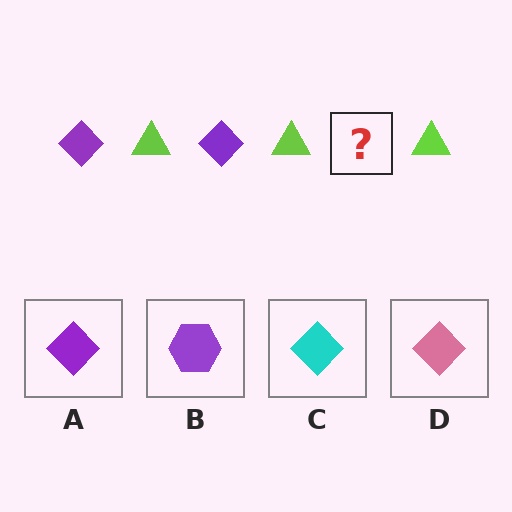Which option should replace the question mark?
Option A.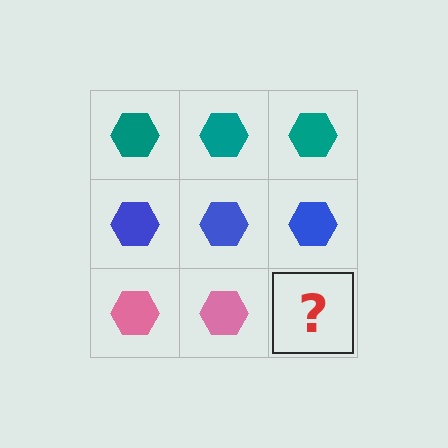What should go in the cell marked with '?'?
The missing cell should contain a pink hexagon.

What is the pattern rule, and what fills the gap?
The rule is that each row has a consistent color. The gap should be filled with a pink hexagon.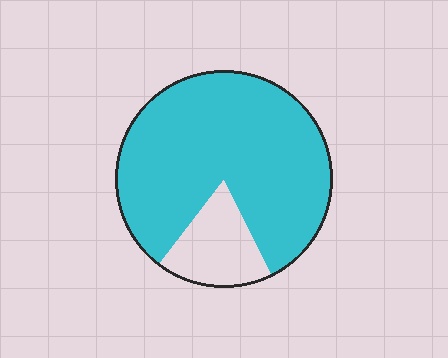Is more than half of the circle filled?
Yes.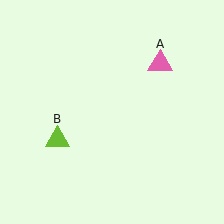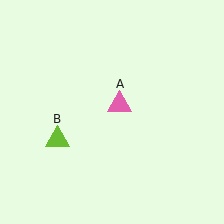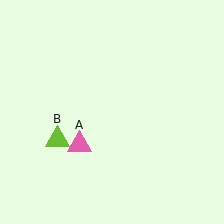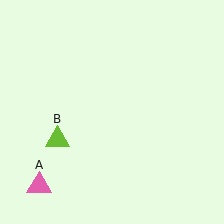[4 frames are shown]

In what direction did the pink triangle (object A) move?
The pink triangle (object A) moved down and to the left.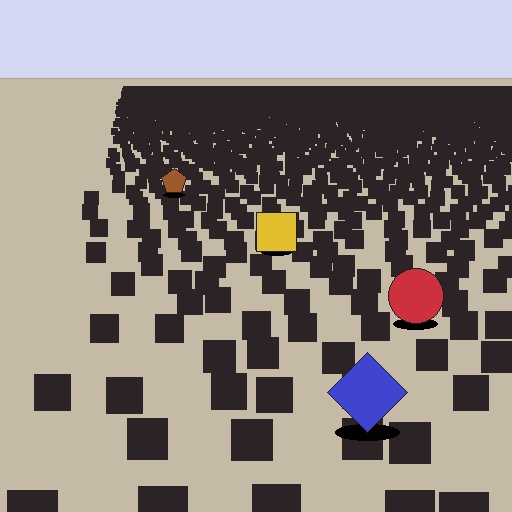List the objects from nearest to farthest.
From nearest to farthest: the blue diamond, the red circle, the yellow square, the brown pentagon.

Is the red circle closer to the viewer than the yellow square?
Yes. The red circle is closer — you can tell from the texture gradient: the ground texture is coarser near it.